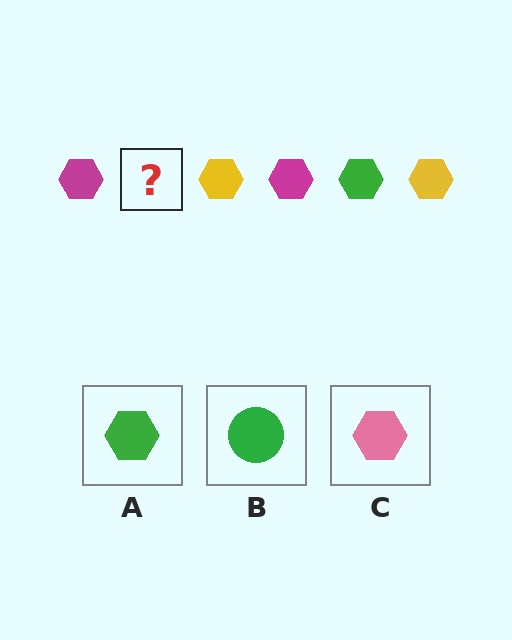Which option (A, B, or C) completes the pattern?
A.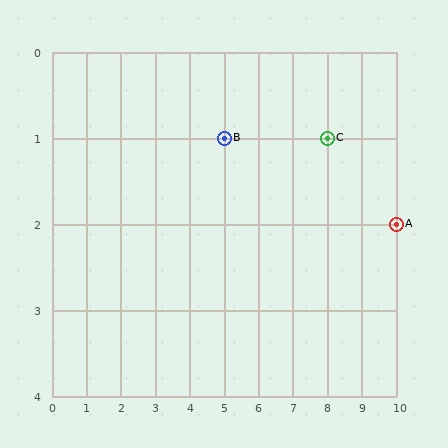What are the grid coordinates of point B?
Point B is at grid coordinates (5, 1).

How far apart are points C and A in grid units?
Points C and A are 2 columns and 1 row apart (about 2.2 grid units diagonally).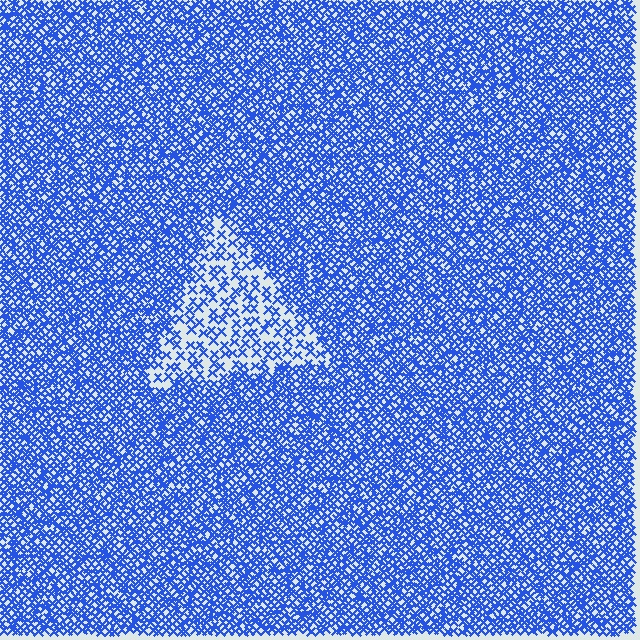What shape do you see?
I see a triangle.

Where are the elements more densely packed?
The elements are more densely packed outside the triangle boundary.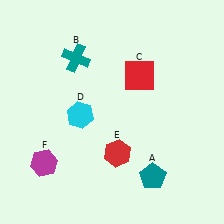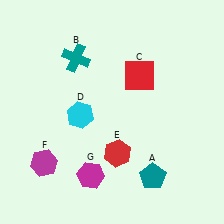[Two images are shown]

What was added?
A magenta hexagon (G) was added in Image 2.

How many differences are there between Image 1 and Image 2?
There is 1 difference between the two images.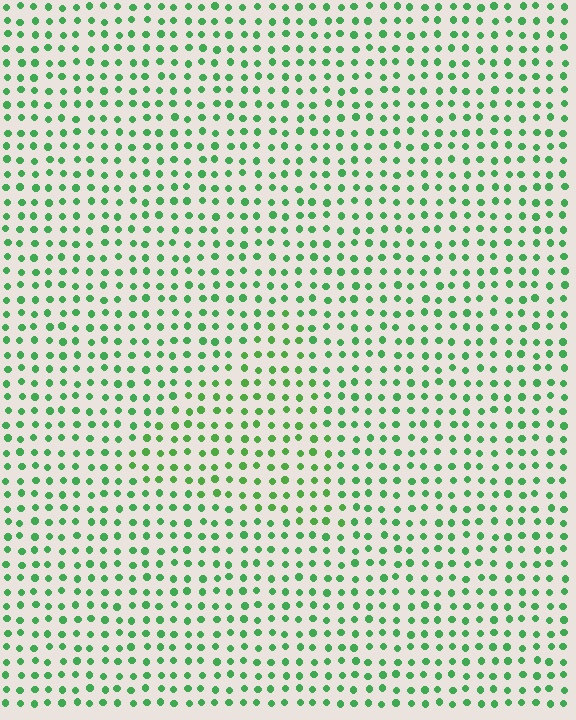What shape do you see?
I see a triangle.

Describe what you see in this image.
The image is filled with small green elements in a uniform arrangement. A triangle-shaped region is visible where the elements are tinted to a slightly different hue, forming a subtle color boundary.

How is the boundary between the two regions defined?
The boundary is defined purely by a slight shift in hue (about 17 degrees). Spacing, size, and orientation are identical on both sides.